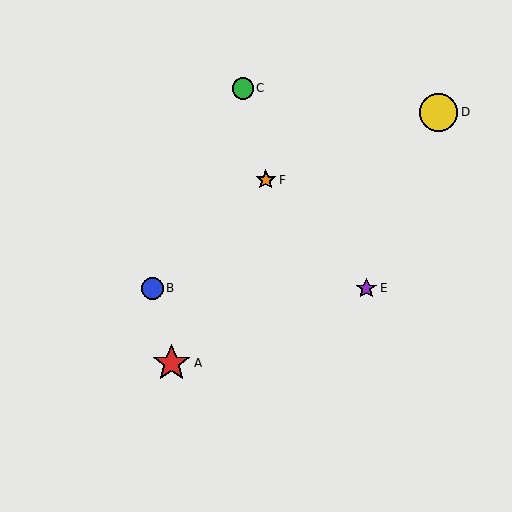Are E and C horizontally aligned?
No, E is at y≈289 and C is at y≈88.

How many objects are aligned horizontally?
2 objects (B, E) are aligned horizontally.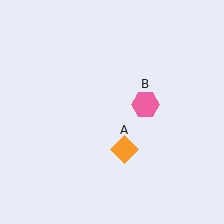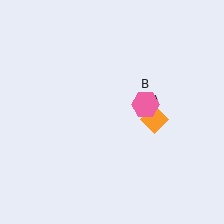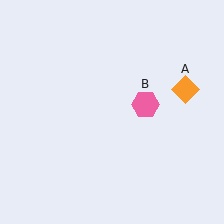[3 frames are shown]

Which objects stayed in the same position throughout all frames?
Pink hexagon (object B) remained stationary.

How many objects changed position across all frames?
1 object changed position: orange diamond (object A).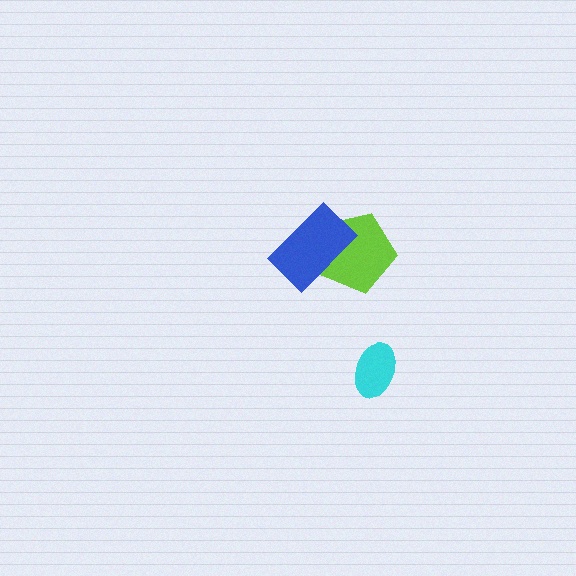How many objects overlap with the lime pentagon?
1 object overlaps with the lime pentagon.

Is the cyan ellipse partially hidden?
No, no other shape covers it.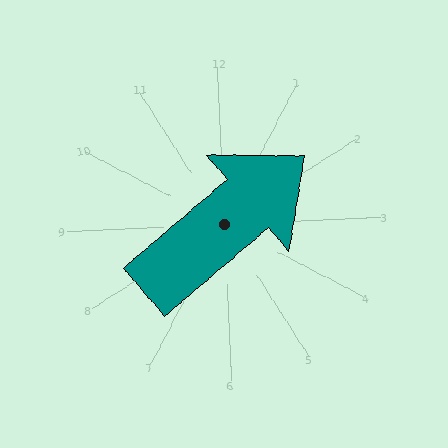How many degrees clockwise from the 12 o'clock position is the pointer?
Approximately 52 degrees.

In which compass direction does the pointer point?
Northeast.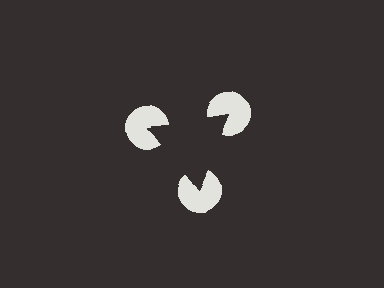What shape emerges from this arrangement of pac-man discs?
An illusory triangle — its edges are inferred from the aligned wedge cuts in the pac-man discs, not physically drawn.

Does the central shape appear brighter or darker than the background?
It typically appears slightly darker than the background, even though no actual brightness change is drawn.